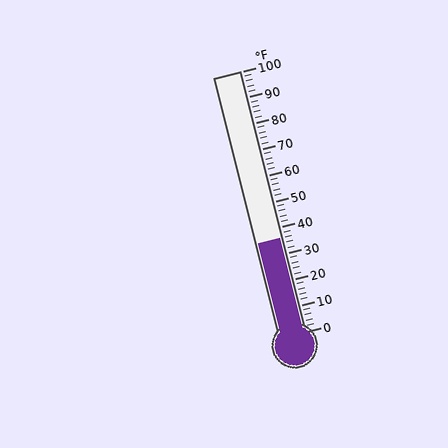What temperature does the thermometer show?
The thermometer shows approximately 36°F.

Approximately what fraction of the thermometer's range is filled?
The thermometer is filled to approximately 35% of its range.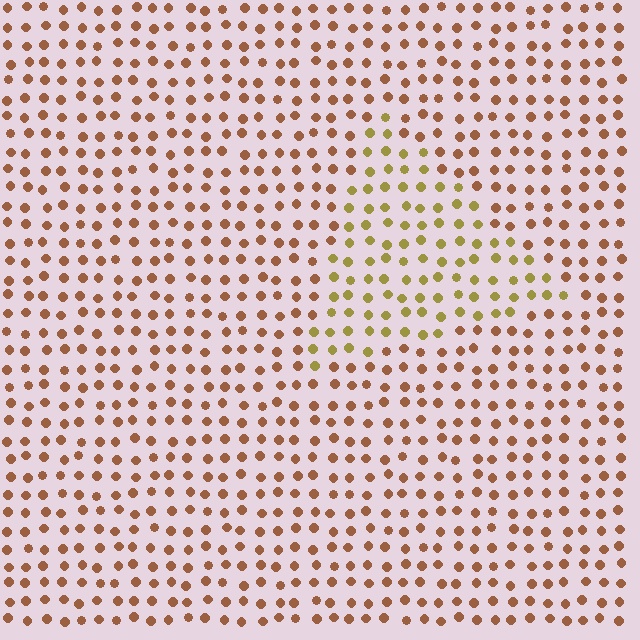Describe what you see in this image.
The image is filled with small brown elements in a uniform arrangement. A triangle-shaped region is visible where the elements are tinted to a slightly different hue, forming a subtle color boundary.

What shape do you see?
I see a triangle.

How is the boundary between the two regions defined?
The boundary is defined purely by a slight shift in hue (about 35 degrees). Spacing, size, and orientation are identical on both sides.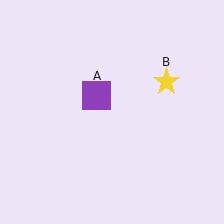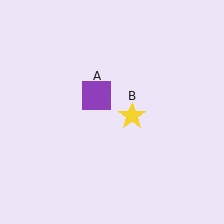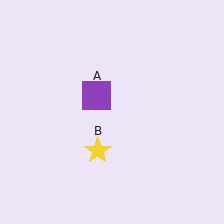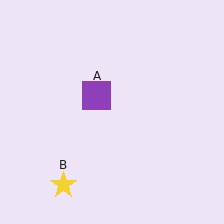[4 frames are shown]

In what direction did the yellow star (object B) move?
The yellow star (object B) moved down and to the left.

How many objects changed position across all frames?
1 object changed position: yellow star (object B).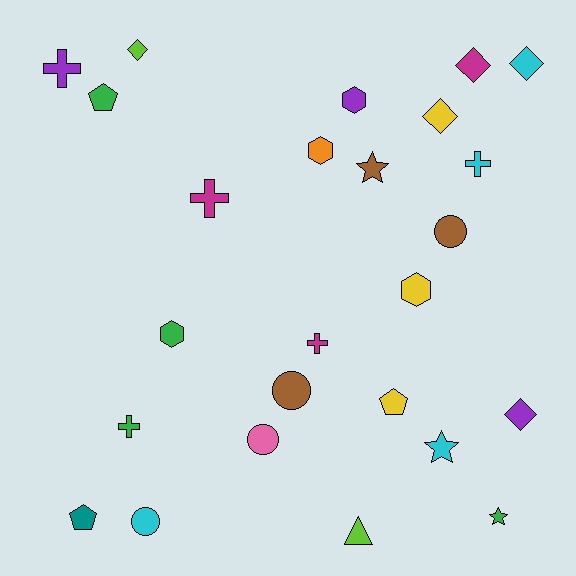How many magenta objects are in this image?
There are 3 magenta objects.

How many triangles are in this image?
There is 1 triangle.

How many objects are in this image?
There are 25 objects.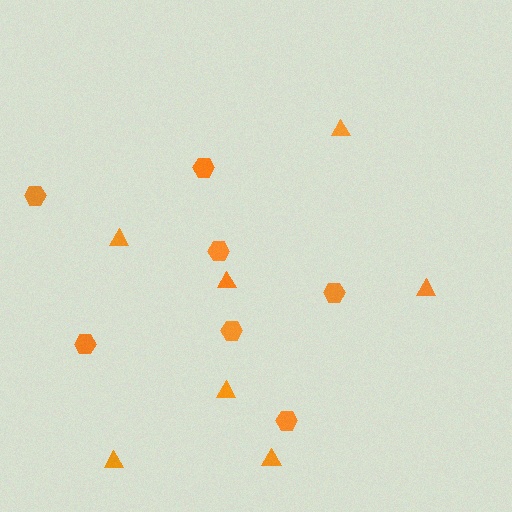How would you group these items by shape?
There are 2 groups: one group of triangles (7) and one group of hexagons (7).